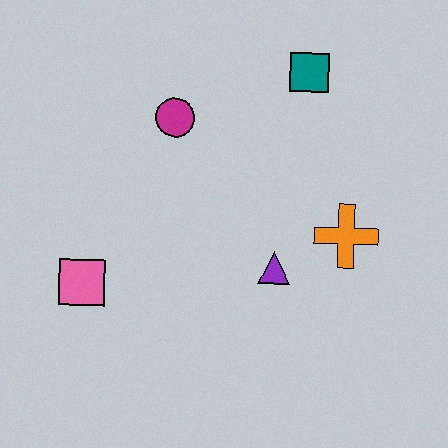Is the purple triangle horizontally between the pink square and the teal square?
Yes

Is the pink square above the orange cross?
No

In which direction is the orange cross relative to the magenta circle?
The orange cross is to the right of the magenta circle.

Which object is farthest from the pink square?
The teal square is farthest from the pink square.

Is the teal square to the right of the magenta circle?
Yes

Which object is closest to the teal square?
The magenta circle is closest to the teal square.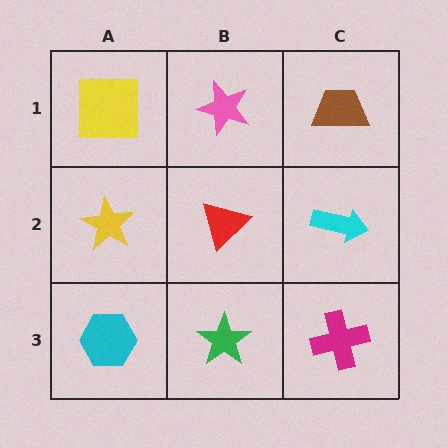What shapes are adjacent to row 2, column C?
A brown trapezoid (row 1, column C), a magenta cross (row 3, column C), a red triangle (row 2, column B).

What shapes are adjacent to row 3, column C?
A cyan arrow (row 2, column C), a green star (row 3, column B).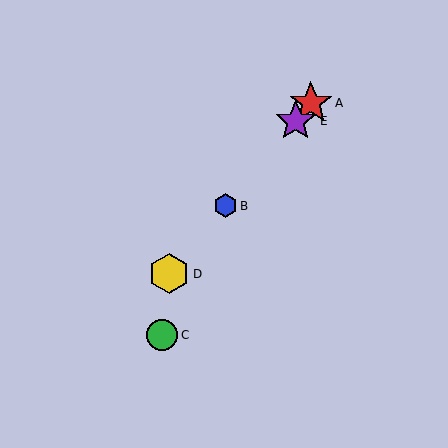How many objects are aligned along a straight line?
4 objects (A, B, D, E) are aligned along a straight line.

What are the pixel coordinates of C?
Object C is at (162, 335).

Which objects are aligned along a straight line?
Objects A, B, D, E are aligned along a straight line.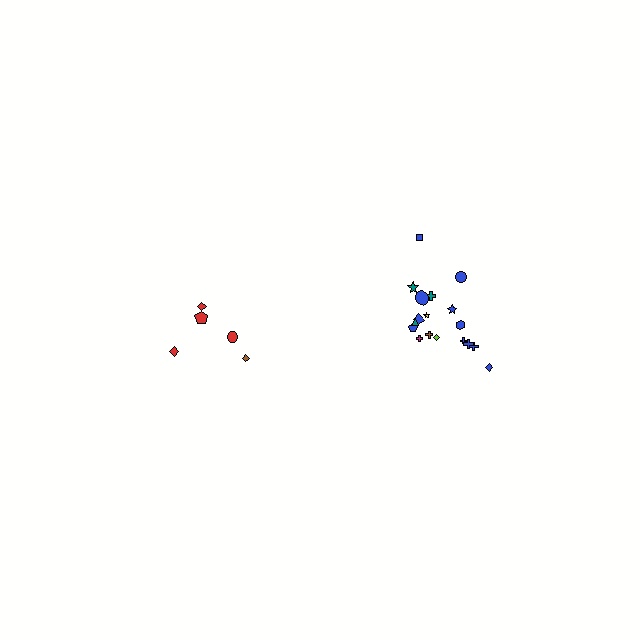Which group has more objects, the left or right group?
The right group.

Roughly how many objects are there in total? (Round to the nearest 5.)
Roughly 25 objects in total.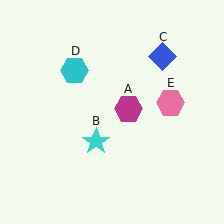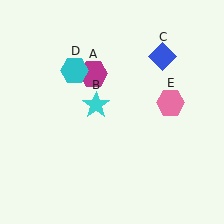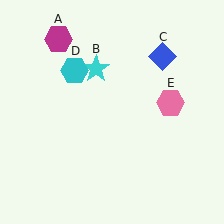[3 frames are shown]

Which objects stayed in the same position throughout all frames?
Blue diamond (object C) and cyan hexagon (object D) and pink hexagon (object E) remained stationary.